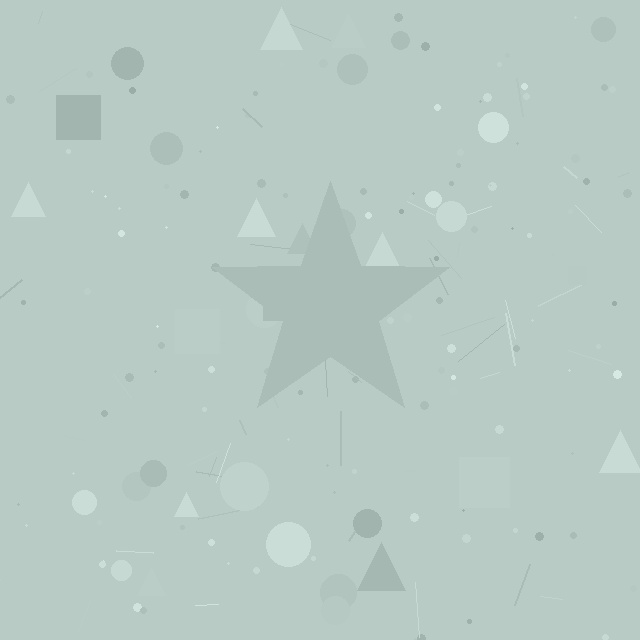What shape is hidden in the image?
A star is hidden in the image.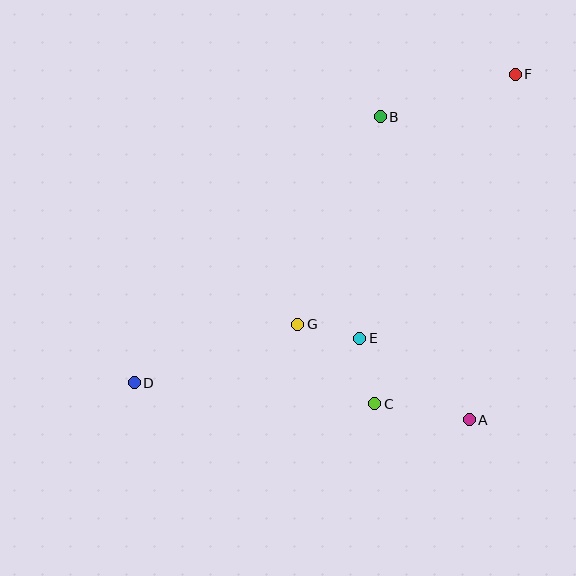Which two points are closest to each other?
Points E and G are closest to each other.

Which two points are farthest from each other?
Points D and F are farthest from each other.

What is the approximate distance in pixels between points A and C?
The distance between A and C is approximately 96 pixels.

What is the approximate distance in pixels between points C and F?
The distance between C and F is approximately 358 pixels.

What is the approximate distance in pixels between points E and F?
The distance between E and F is approximately 307 pixels.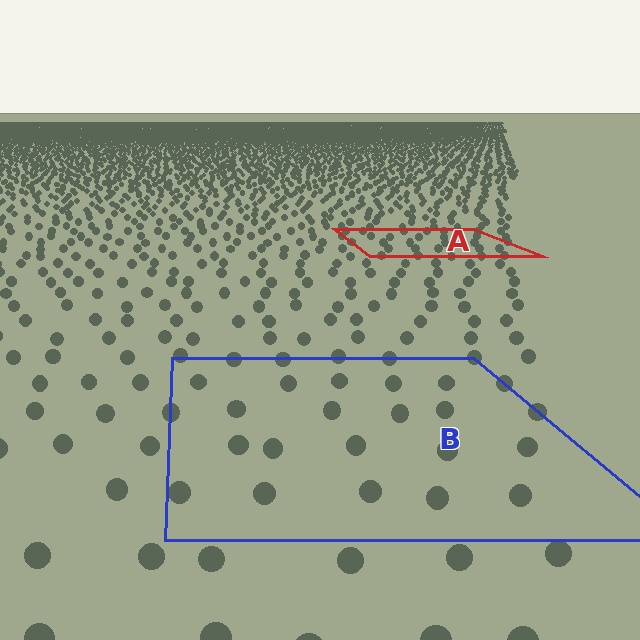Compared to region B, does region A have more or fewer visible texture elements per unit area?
Region A has more texture elements per unit area — they are packed more densely because it is farther away.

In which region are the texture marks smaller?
The texture marks are smaller in region A, because it is farther away.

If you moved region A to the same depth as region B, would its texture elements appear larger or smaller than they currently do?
They would appear larger. At a closer depth, the same texture elements are projected at a bigger on-screen size.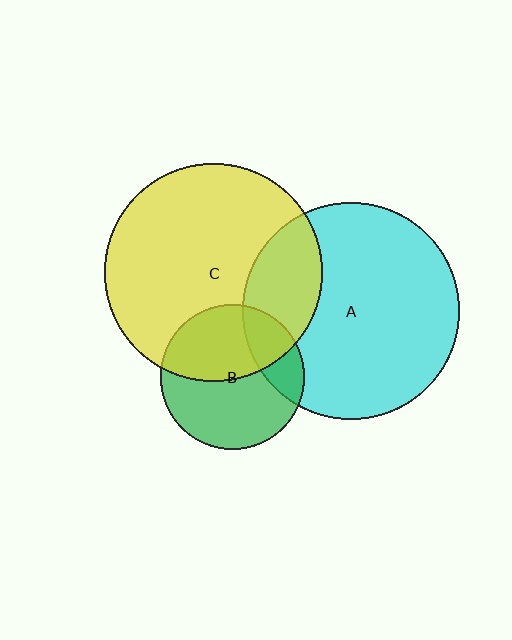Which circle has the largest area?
Circle C (yellow).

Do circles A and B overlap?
Yes.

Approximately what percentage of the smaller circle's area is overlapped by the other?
Approximately 20%.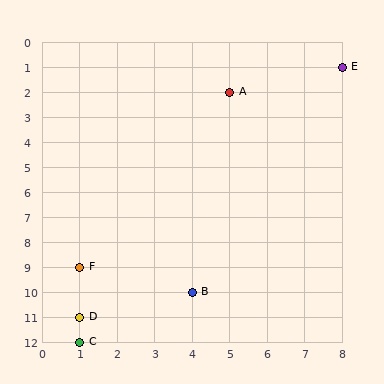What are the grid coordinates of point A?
Point A is at grid coordinates (5, 2).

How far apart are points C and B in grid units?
Points C and B are 3 columns and 2 rows apart (about 3.6 grid units diagonally).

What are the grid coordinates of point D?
Point D is at grid coordinates (1, 11).